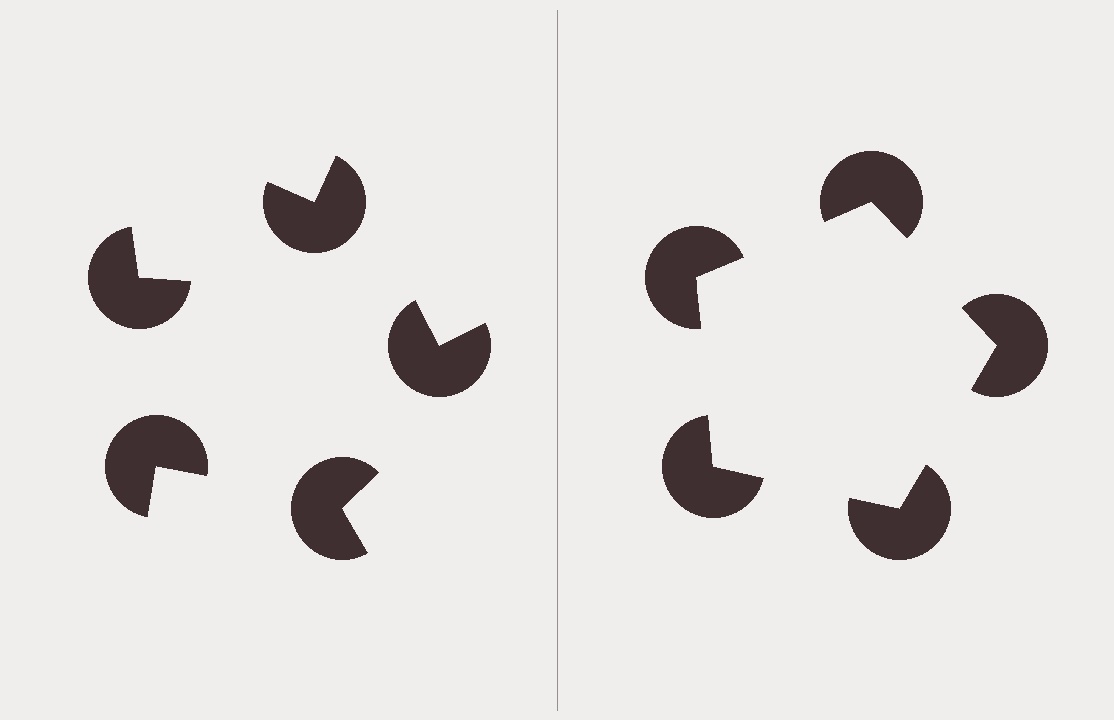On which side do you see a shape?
An illusory pentagon appears on the right side. On the left side the wedge cuts are rotated, so no coherent shape forms.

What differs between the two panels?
The pac-man discs are positioned identically on both sides; only the wedge orientations differ. On the right they align to a pentagon; on the left they are misaligned.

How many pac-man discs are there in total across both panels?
10 — 5 on each side.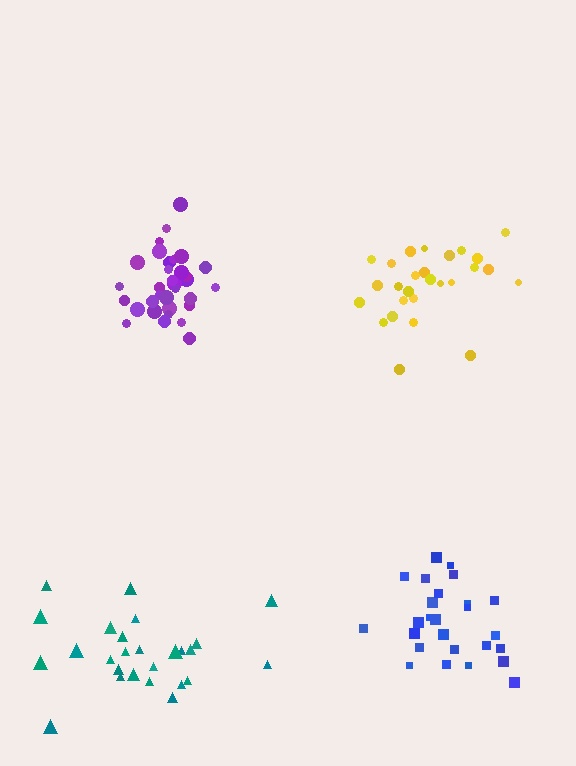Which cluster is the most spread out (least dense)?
Teal.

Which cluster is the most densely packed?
Purple.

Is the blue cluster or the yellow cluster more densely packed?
Yellow.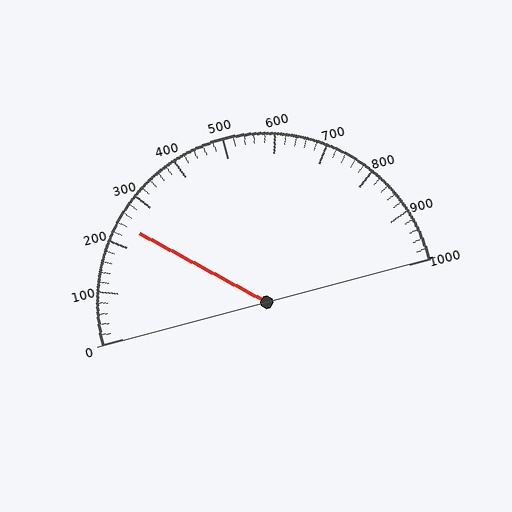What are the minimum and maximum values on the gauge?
The gauge ranges from 0 to 1000.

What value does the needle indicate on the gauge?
The needle indicates approximately 240.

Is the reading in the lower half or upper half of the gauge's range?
The reading is in the lower half of the range (0 to 1000).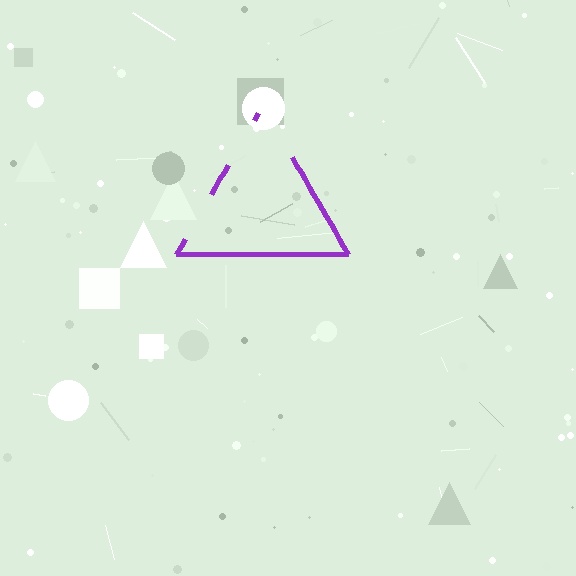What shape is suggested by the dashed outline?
The dashed outline suggests a triangle.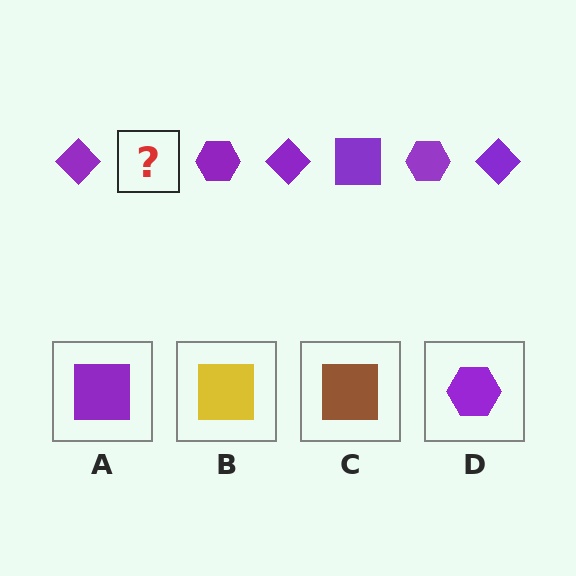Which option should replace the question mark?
Option A.